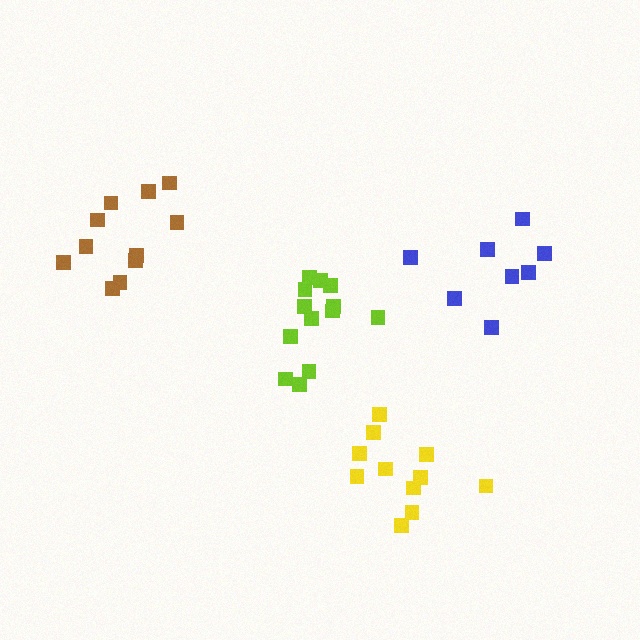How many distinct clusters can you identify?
There are 4 distinct clusters.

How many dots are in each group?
Group 1: 11 dots, Group 2: 8 dots, Group 3: 11 dots, Group 4: 13 dots (43 total).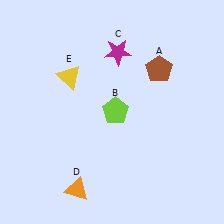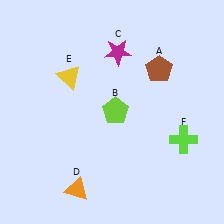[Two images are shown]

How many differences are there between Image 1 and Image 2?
There is 1 difference between the two images.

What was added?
A lime cross (F) was added in Image 2.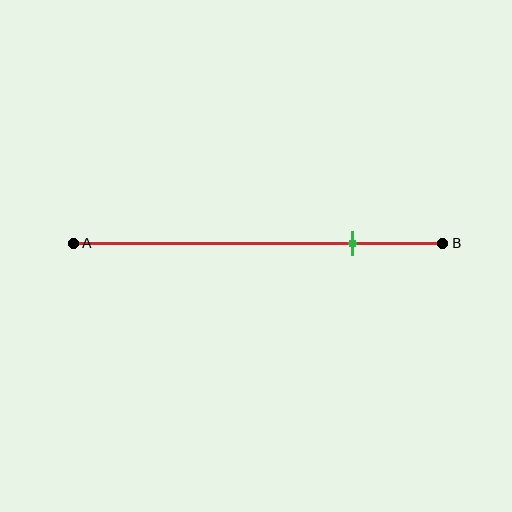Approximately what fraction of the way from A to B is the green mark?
The green mark is approximately 75% of the way from A to B.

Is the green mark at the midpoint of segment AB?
No, the mark is at about 75% from A, not at the 50% midpoint.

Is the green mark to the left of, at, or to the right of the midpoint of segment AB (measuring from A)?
The green mark is to the right of the midpoint of segment AB.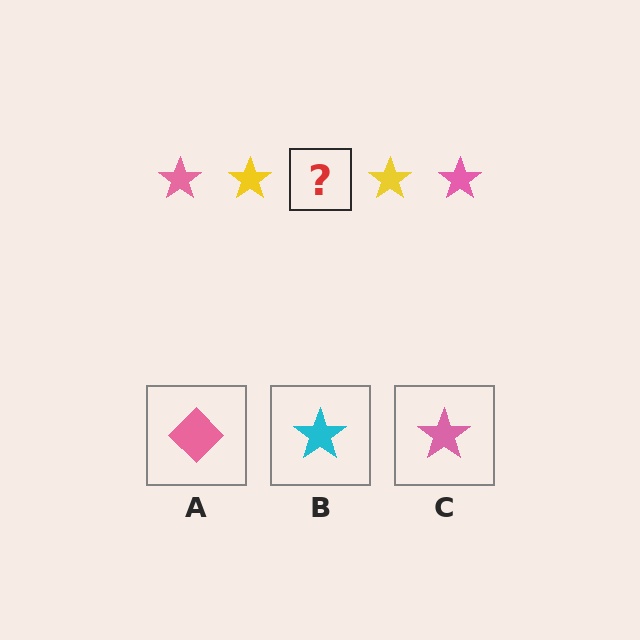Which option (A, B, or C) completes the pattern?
C.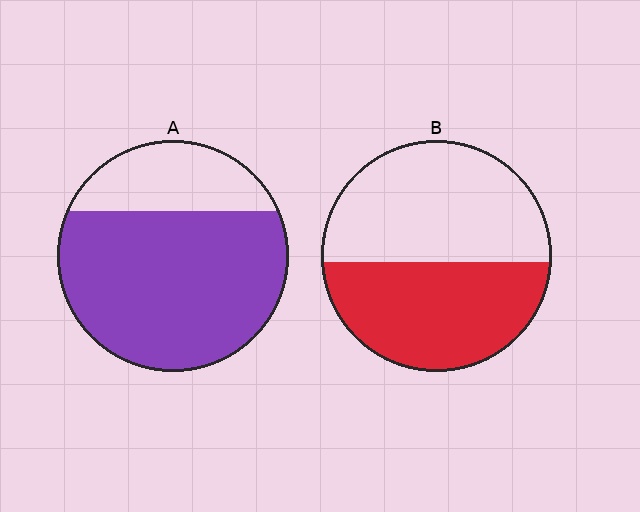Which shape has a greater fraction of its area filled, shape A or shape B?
Shape A.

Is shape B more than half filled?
Roughly half.